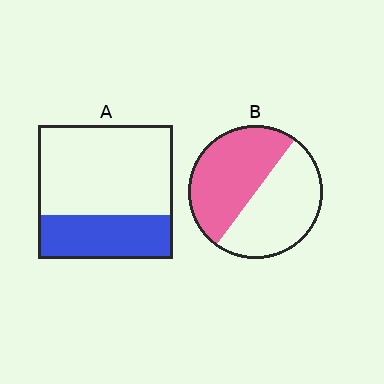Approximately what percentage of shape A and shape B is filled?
A is approximately 35% and B is approximately 50%.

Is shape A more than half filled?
No.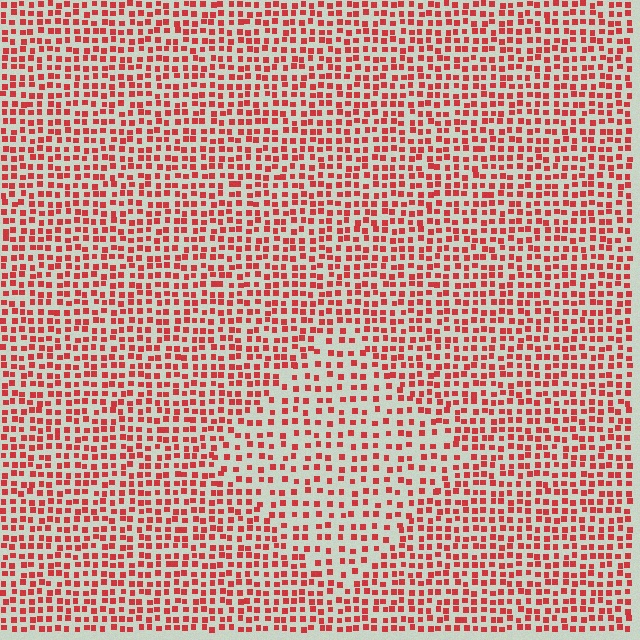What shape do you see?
I see a diamond.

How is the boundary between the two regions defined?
The boundary is defined by a change in element density (approximately 1.6x ratio). All elements are the same color, size, and shape.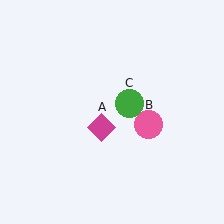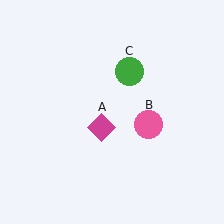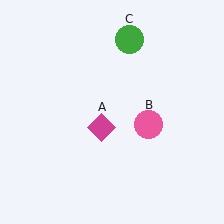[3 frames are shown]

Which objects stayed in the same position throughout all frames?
Magenta diamond (object A) and pink circle (object B) remained stationary.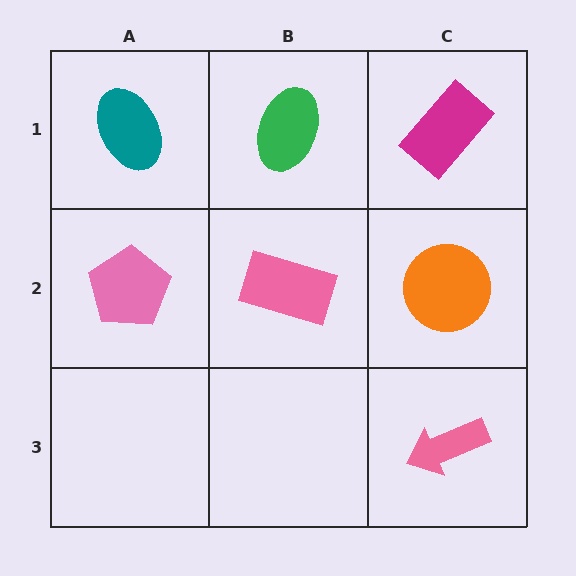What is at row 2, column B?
A pink rectangle.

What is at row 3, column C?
A pink arrow.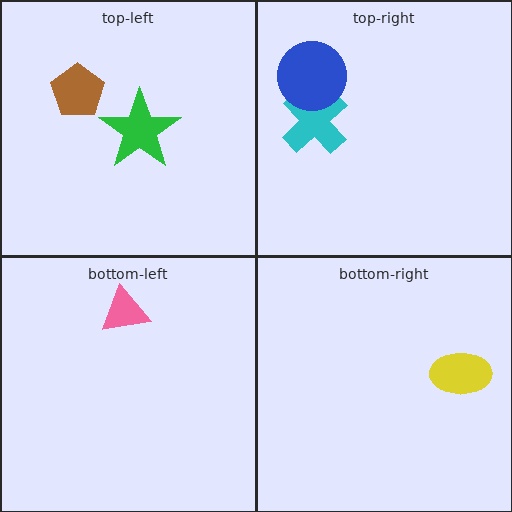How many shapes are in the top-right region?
2.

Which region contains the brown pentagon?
The top-left region.